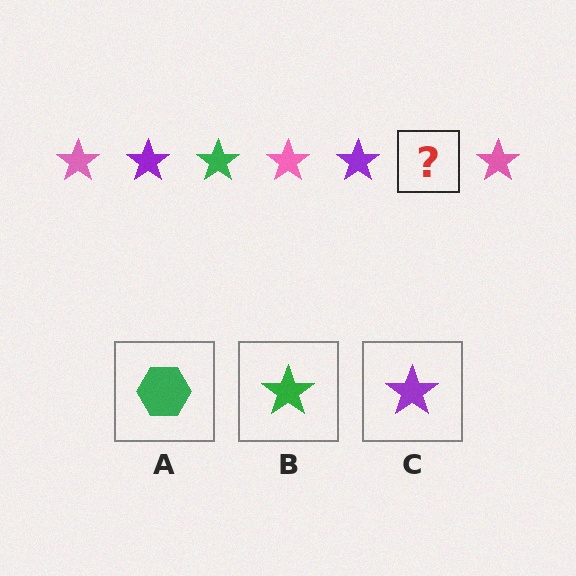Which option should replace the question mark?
Option B.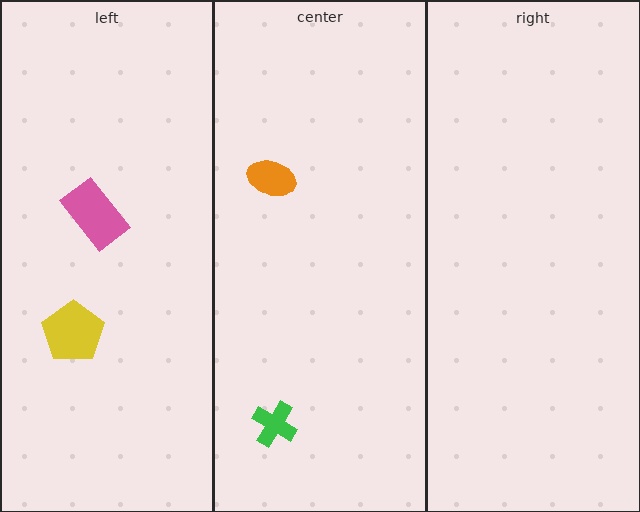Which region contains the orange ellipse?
The center region.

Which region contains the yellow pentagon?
The left region.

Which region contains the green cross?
The center region.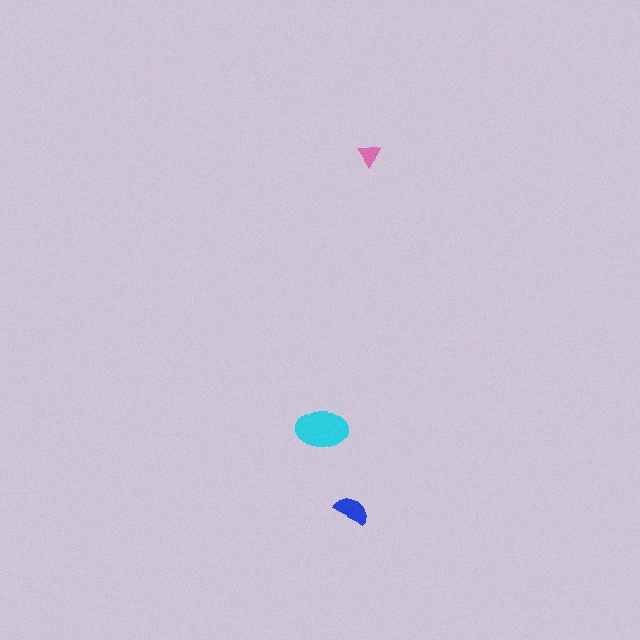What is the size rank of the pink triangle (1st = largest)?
3rd.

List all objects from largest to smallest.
The cyan ellipse, the blue semicircle, the pink triangle.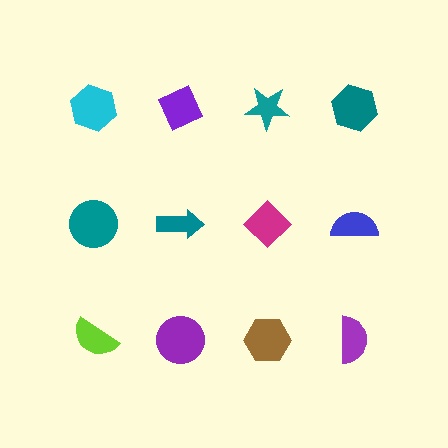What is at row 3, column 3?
A brown hexagon.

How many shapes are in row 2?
4 shapes.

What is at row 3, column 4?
A purple semicircle.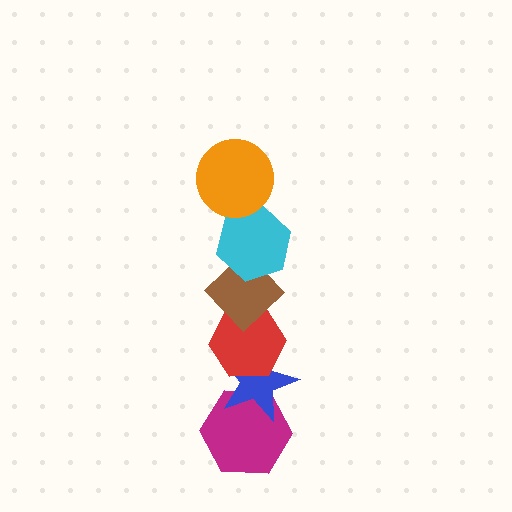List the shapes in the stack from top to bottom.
From top to bottom: the orange circle, the cyan hexagon, the brown diamond, the red hexagon, the blue star, the magenta hexagon.